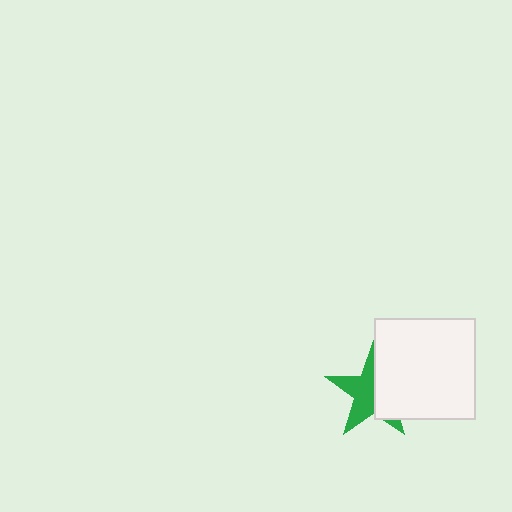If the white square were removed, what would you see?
You would see the complete green star.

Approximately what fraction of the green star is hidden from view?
Roughly 47% of the green star is hidden behind the white square.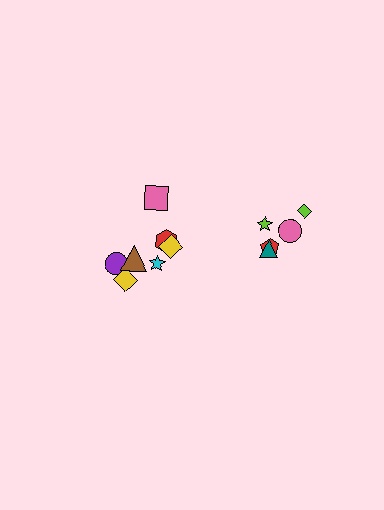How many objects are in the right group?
There are 5 objects.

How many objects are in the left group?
There are 7 objects.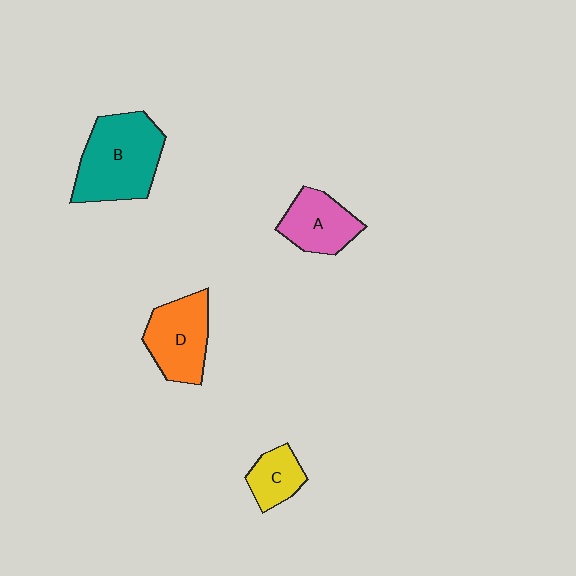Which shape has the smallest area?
Shape C (yellow).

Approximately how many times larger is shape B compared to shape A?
Approximately 1.7 times.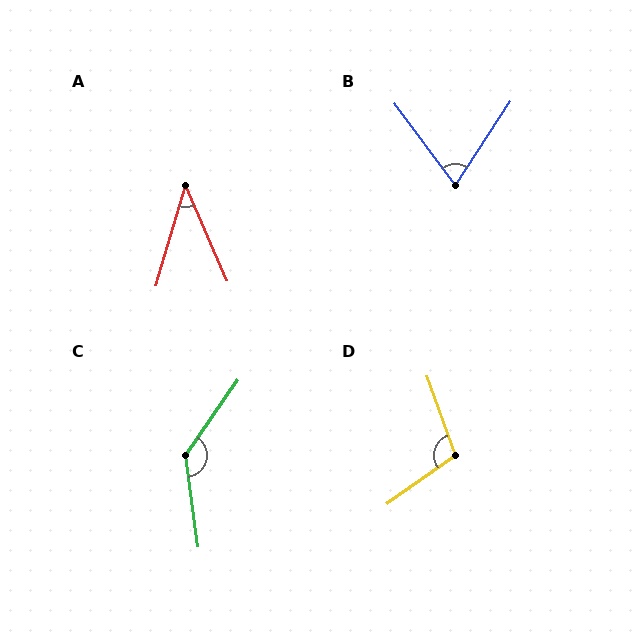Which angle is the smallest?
A, at approximately 40 degrees.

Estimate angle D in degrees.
Approximately 105 degrees.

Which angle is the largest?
C, at approximately 138 degrees.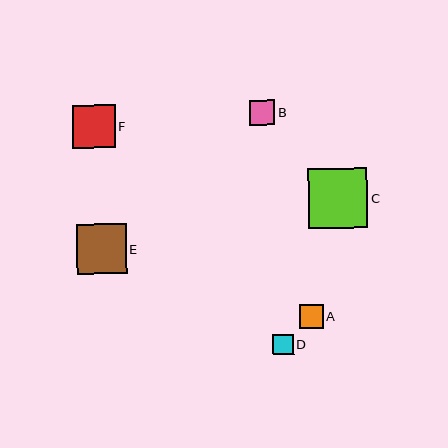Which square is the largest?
Square C is the largest with a size of approximately 59 pixels.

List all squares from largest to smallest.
From largest to smallest: C, E, F, B, A, D.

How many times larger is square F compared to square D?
Square F is approximately 2.1 times the size of square D.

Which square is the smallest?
Square D is the smallest with a size of approximately 20 pixels.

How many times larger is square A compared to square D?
Square A is approximately 1.2 times the size of square D.